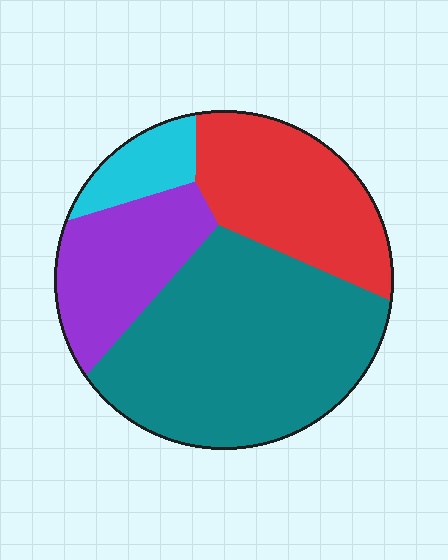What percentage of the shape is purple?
Purple covers around 20% of the shape.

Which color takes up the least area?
Cyan, at roughly 10%.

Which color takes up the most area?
Teal, at roughly 50%.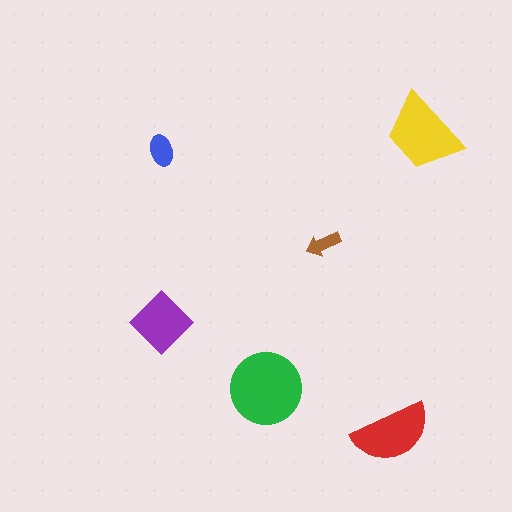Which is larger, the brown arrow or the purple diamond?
The purple diamond.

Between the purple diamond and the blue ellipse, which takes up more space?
The purple diamond.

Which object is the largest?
The green circle.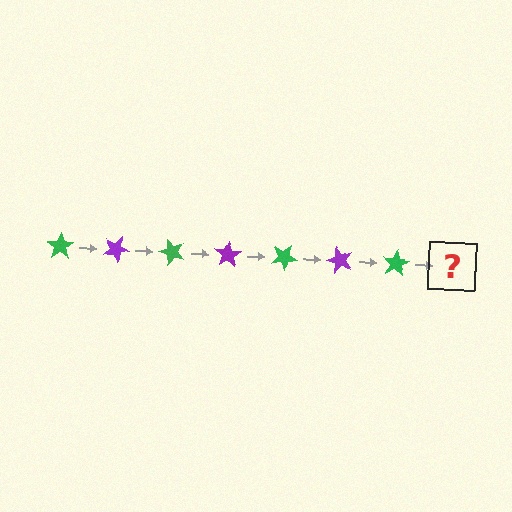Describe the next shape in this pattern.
It should be a purple star, rotated 175 degrees from the start.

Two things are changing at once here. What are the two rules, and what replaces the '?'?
The two rules are that it rotates 25 degrees each step and the color cycles through green and purple. The '?' should be a purple star, rotated 175 degrees from the start.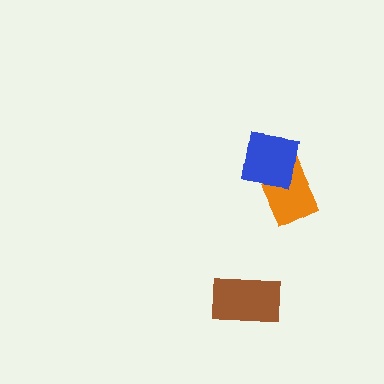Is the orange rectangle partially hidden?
Yes, it is partially covered by another shape.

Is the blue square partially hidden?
No, no other shape covers it.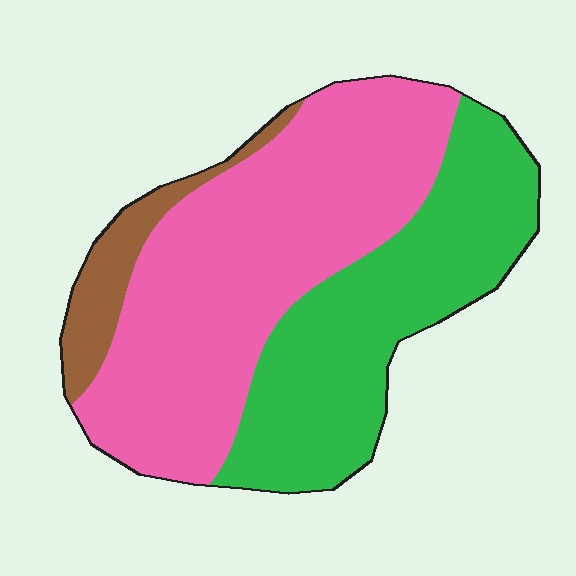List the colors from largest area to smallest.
From largest to smallest: pink, green, brown.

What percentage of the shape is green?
Green covers around 40% of the shape.